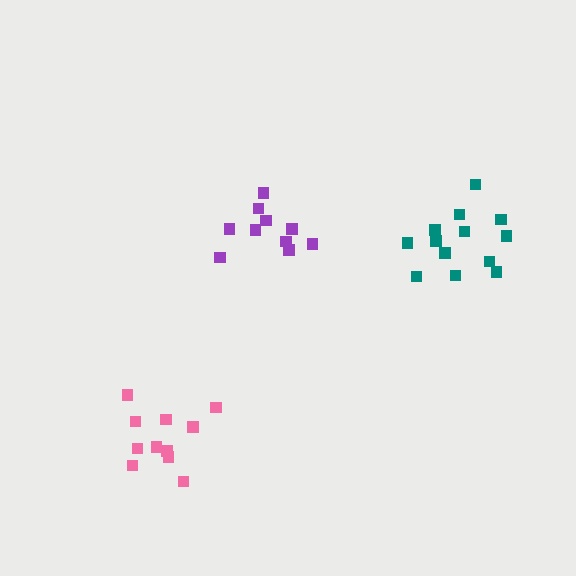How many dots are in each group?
Group 1: 10 dots, Group 2: 11 dots, Group 3: 13 dots (34 total).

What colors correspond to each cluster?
The clusters are colored: purple, pink, teal.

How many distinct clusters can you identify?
There are 3 distinct clusters.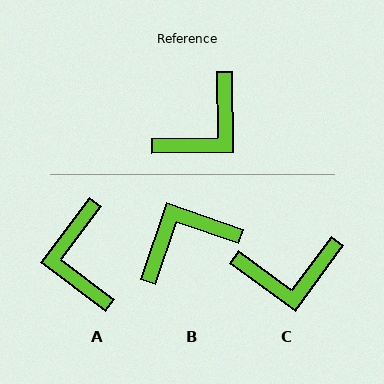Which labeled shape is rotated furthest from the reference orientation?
B, about 161 degrees away.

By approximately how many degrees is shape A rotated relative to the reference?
Approximately 128 degrees clockwise.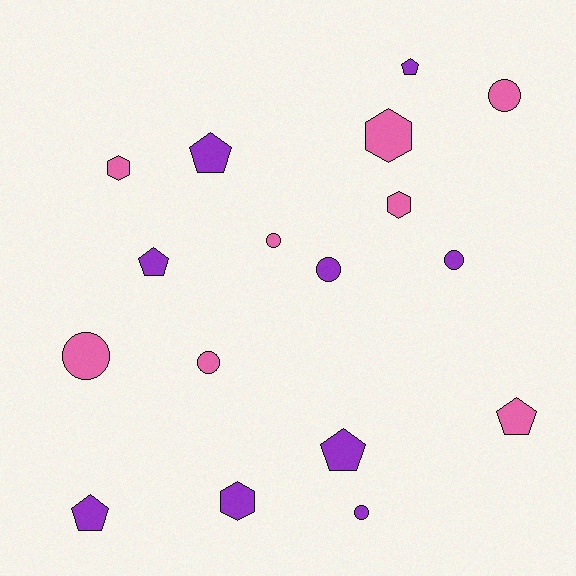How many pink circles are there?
There are 4 pink circles.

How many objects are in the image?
There are 17 objects.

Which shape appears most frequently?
Circle, with 7 objects.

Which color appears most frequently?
Purple, with 9 objects.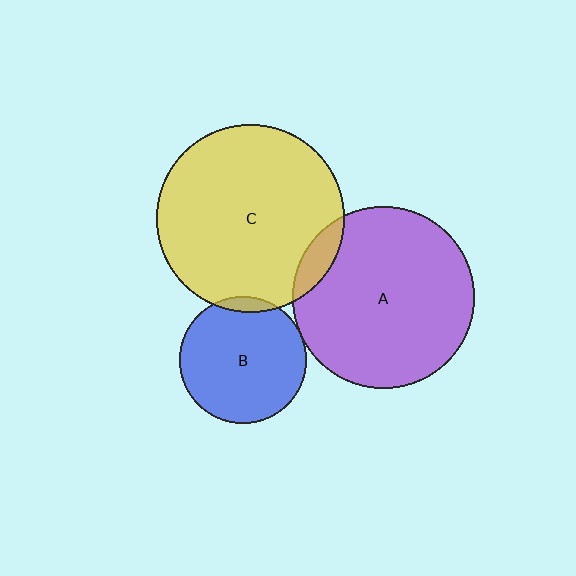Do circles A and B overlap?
Yes.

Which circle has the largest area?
Circle C (yellow).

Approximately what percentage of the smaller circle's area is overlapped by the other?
Approximately 5%.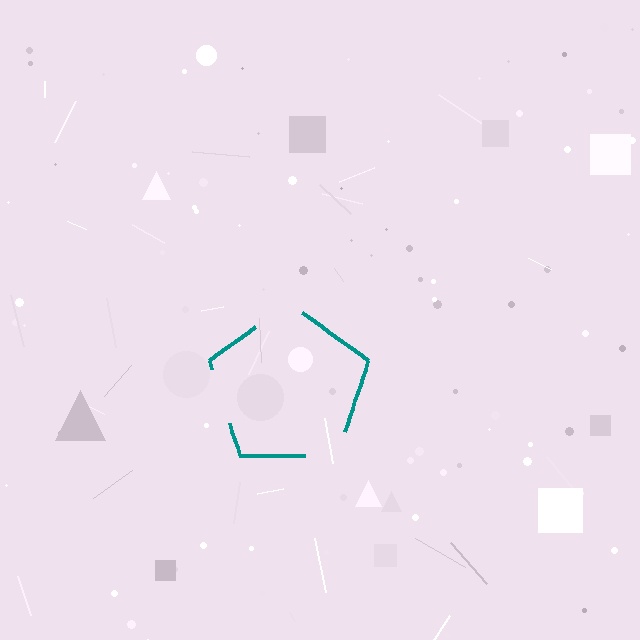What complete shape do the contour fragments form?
The contour fragments form a pentagon.